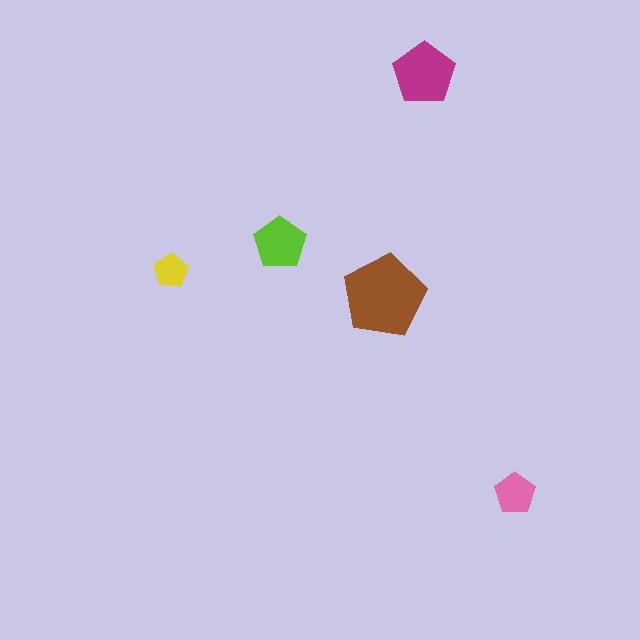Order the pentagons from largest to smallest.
the brown one, the magenta one, the lime one, the pink one, the yellow one.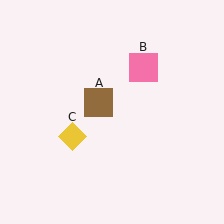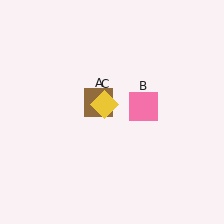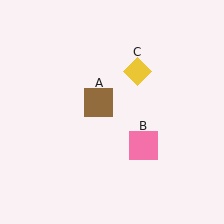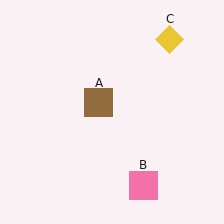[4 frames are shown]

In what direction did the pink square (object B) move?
The pink square (object B) moved down.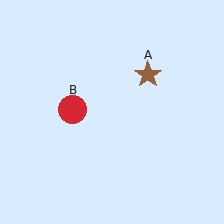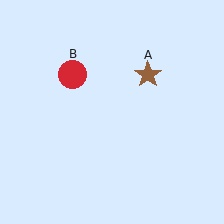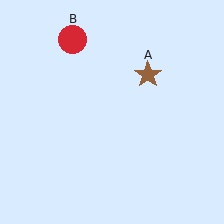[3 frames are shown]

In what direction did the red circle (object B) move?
The red circle (object B) moved up.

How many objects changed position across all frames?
1 object changed position: red circle (object B).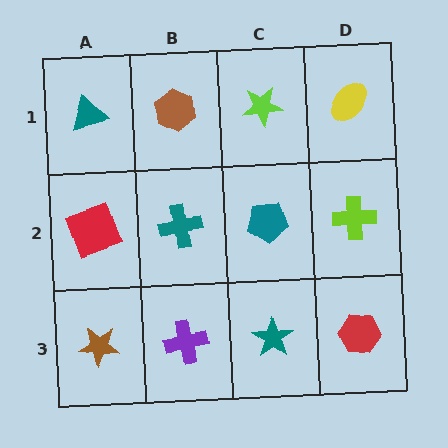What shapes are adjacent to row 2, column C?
A lime star (row 1, column C), a teal star (row 3, column C), a teal cross (row 2, column B), a lime cross (row 2, column D).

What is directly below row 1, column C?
A teal pentagon.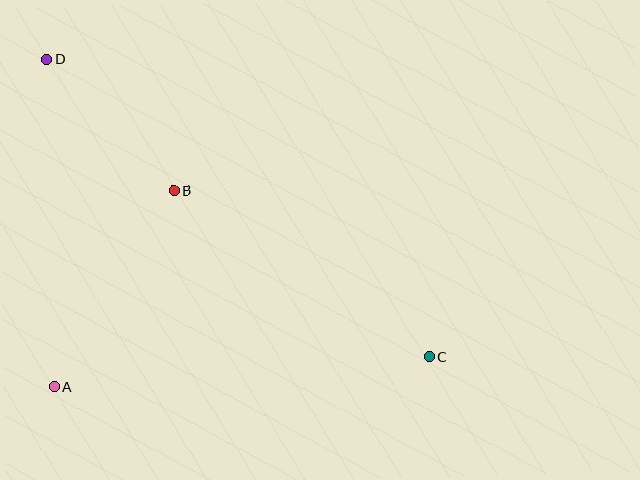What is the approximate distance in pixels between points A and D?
The distance between A and D is approximately 328 pixels.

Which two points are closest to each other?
Points B and D are closest to each other.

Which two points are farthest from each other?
Points C and D are farthest from each other.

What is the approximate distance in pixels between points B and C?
The distance between B and C is approximately 305 pixels.